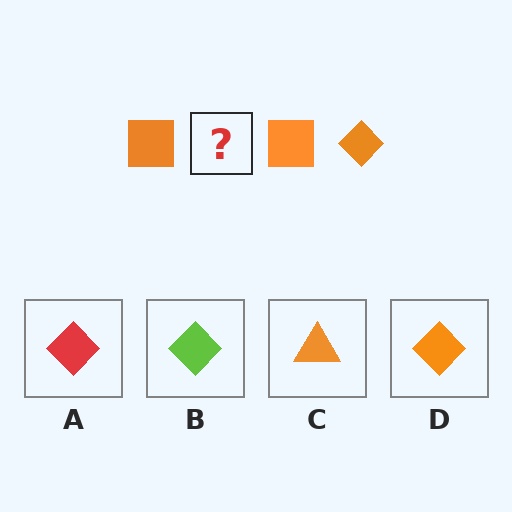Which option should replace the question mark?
Option D.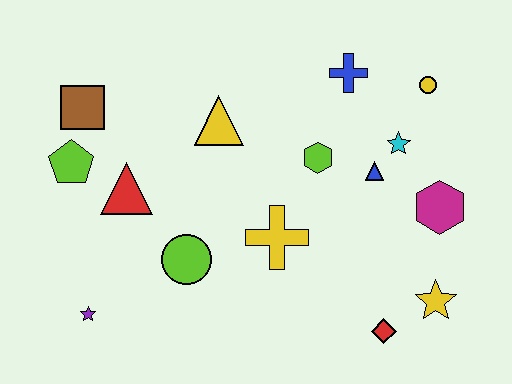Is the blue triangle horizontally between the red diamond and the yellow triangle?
Yes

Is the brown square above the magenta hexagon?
Yes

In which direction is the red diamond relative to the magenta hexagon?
The red diamond is below the magenta hexagon.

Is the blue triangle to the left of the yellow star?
Yes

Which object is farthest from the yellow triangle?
The yellow star is farthest from the yellow triangle.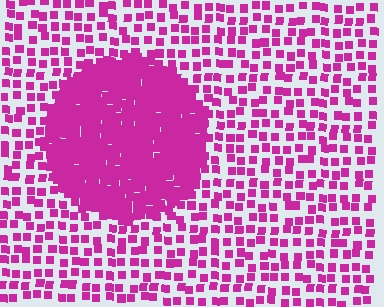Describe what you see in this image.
The image contains small magenta elements arranged at two different densities. A circle-shaped region is visible where the elements are more densely packed than the surrounding area.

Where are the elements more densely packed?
The elements are more densely packed inside the circle boundary.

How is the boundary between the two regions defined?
The boundary is defined by a change in element density (approximately 3.1x ratio). All elements are the same color, size, and shape.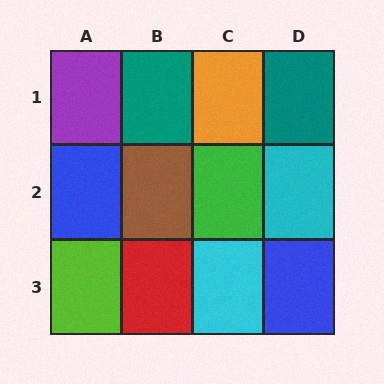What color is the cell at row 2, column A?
Blue.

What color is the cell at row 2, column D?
Cyan.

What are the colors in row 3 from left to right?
Lime, red, cyan, blue.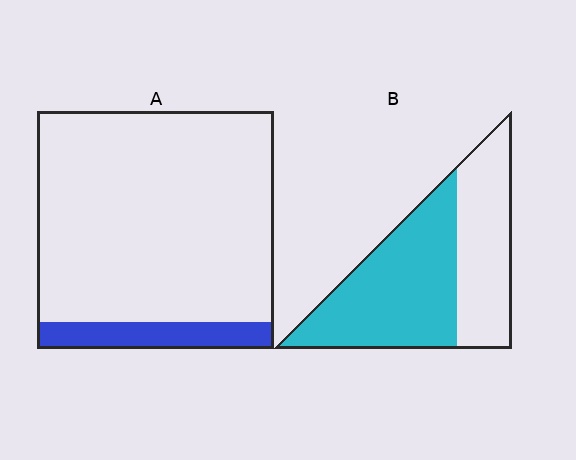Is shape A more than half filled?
No.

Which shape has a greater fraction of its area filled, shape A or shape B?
Shape B.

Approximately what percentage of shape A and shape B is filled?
A is approximately 10% and B is approximately 60%.